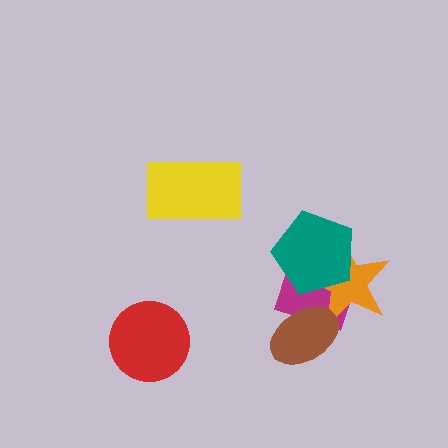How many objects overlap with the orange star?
3 objects overlap with the orange star.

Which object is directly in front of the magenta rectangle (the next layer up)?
The orange star is directly in front of the magenta rectangle.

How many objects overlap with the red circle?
0 objects overlap with the red circle.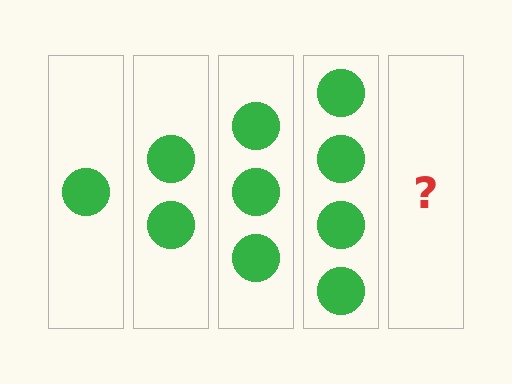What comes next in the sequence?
The next element should be 5 circles.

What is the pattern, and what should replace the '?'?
The pattern is that each step adds one more circle. The '?' should be 5 circles.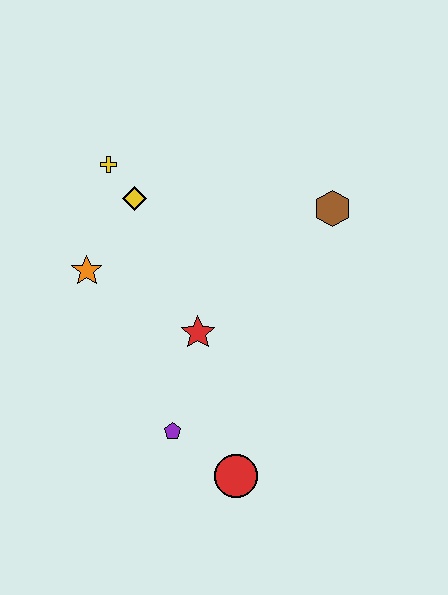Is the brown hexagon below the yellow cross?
Yes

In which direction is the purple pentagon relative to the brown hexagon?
The purple pentagon is below the brown hexagon.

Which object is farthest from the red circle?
The yellow cross is farthest from the red circle.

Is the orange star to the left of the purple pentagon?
Yes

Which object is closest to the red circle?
The purple pentagon is closest to the red circle.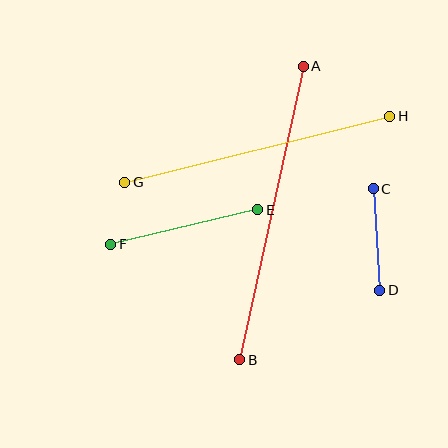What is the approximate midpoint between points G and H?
The midpoint is at approximately (257, 149) pixels.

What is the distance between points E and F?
The distance is approximately 151 pixels.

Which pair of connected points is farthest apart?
Points A and B are farthest apart.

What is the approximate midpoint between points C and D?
The midpoint is at approximately (377, 240) pixels.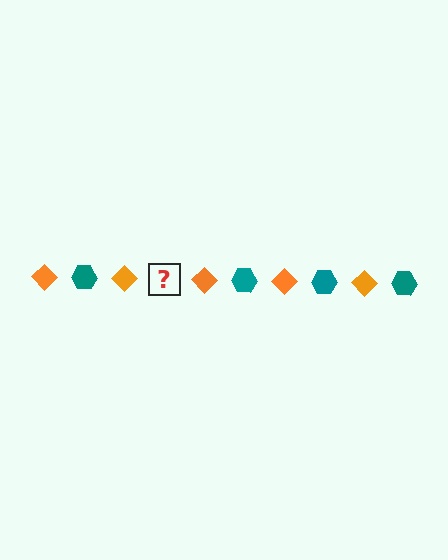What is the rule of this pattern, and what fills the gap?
The rule is that the pattern alternates between orange diamond and teal hexagon. The gap should be filled with a teal hexagon.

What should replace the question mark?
The question mark should be replaced with a teal hexagon.